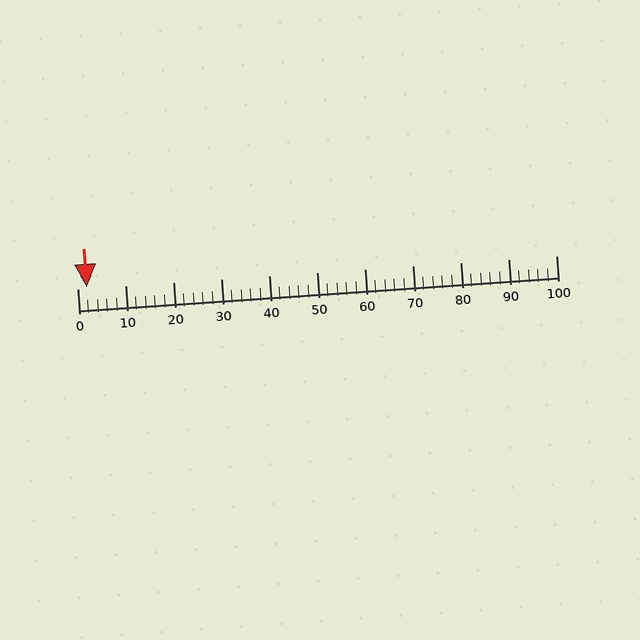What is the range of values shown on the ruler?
The ruler shows values from 0 to 100.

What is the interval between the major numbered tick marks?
The major tick marks are spaced 10 units apart.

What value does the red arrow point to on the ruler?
The red arrow points to approximately 2.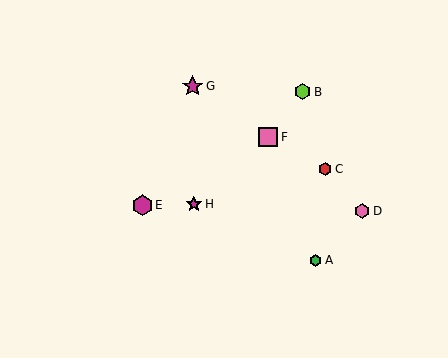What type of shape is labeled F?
Shape F is a pink square.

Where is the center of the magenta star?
The center of the magenta star is at (194, 204).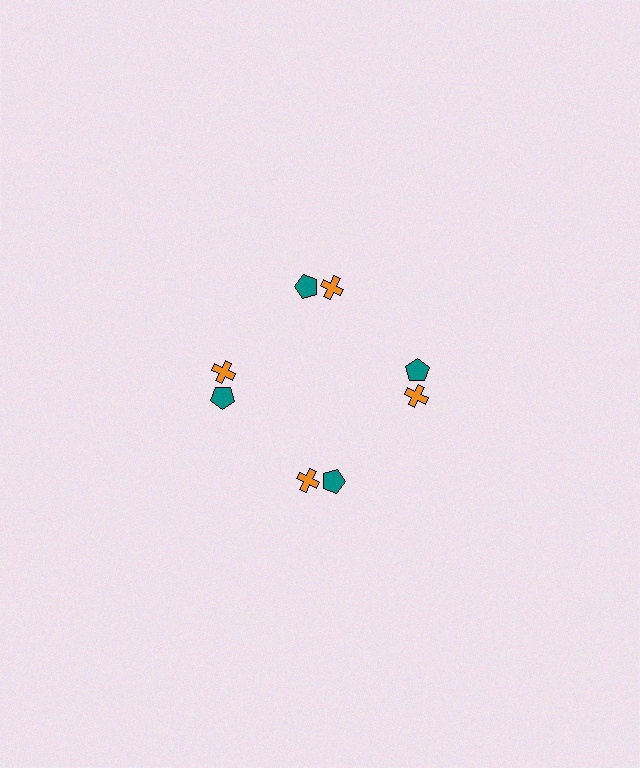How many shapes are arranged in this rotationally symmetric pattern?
There are 8 shapes, arranged in 4 groups of 2.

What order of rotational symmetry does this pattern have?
This pattern has 4-fold rotational symmetry.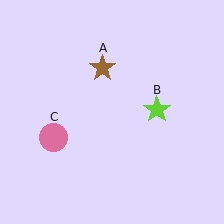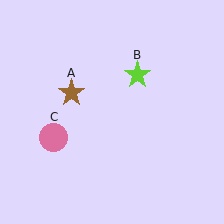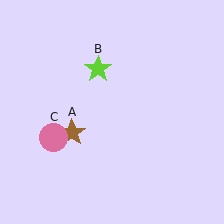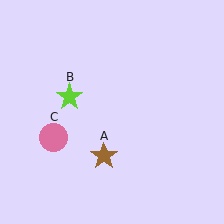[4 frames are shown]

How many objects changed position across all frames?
2 objects changed position: brown star (object A), lime star (object B).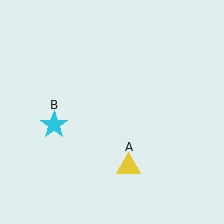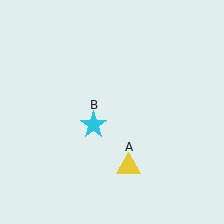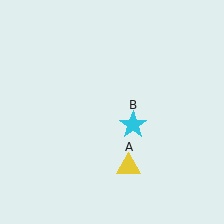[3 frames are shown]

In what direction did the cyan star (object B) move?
The cyan star (object B) moved right.